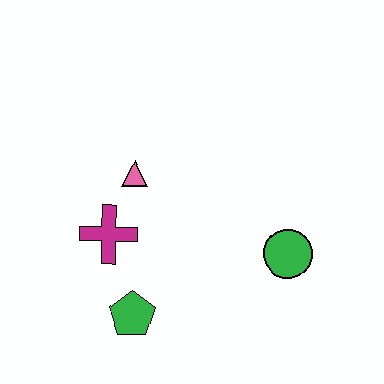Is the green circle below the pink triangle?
Yes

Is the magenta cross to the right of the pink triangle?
No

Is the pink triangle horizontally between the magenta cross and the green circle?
Yes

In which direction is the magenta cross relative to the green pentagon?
The magenta cross is above the green pentagon.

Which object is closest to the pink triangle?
The magenta cross is closest to the pink triangle.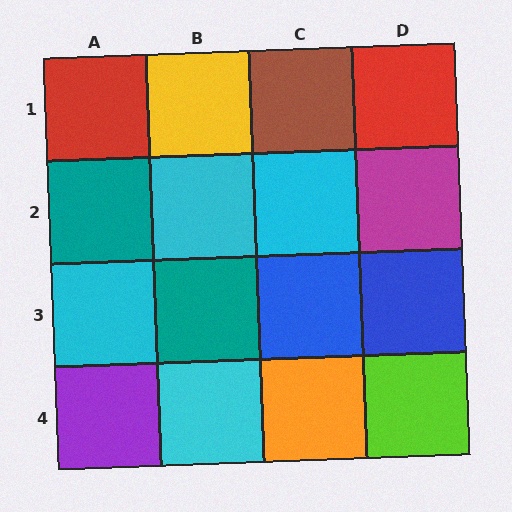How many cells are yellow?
1 cell is yellow.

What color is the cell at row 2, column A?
Teal.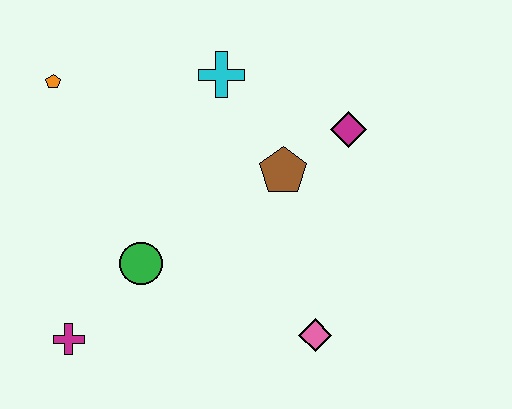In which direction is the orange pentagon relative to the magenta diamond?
The orange pentagon is to the left of the magenta diamond.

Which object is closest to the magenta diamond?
The brown pentagon is closest to the magenta diamond.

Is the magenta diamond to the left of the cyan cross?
No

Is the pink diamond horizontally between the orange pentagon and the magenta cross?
No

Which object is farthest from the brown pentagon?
The magenta cross is farthest from the brown pentagon.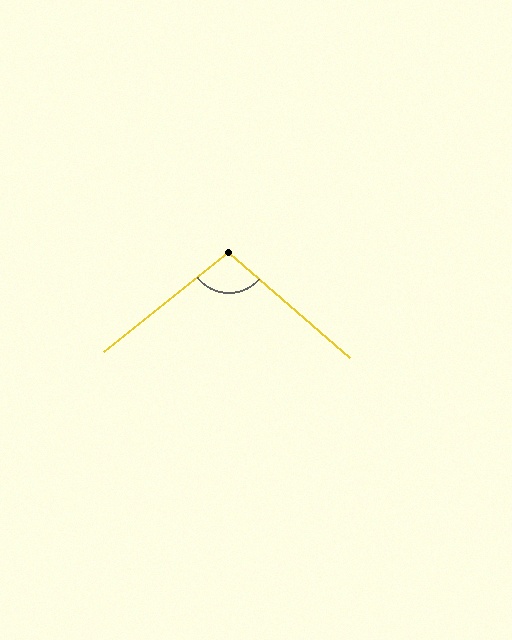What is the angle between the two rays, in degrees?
Approximately 101 degrees.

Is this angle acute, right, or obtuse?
It is obtuse.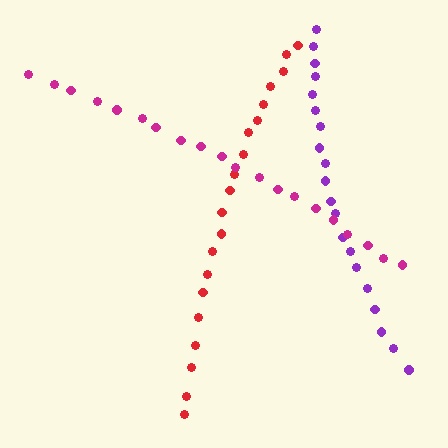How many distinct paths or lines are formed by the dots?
There are 3 distinct paths.